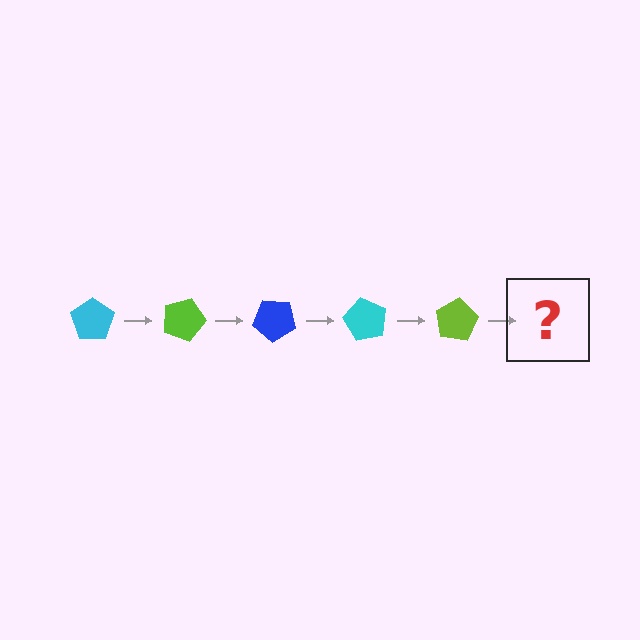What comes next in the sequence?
The next element should be a blue pentagon, rotated 100 degrees from the start.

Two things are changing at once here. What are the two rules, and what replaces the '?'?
The two rules are that it rotates 20 degrees each step and the color cycles through cyan, lime, and blue. The '?' should be a blue pentagon, rotated 100 degrees from the start.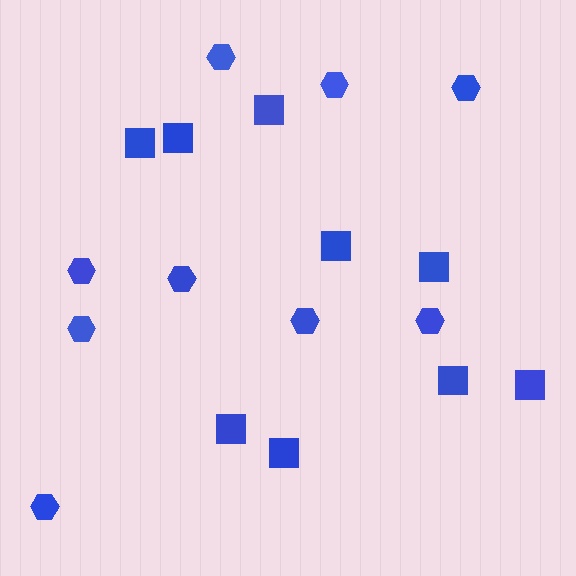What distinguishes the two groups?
There are 2 groups: one group of hexagons (9) and one group of squares (9).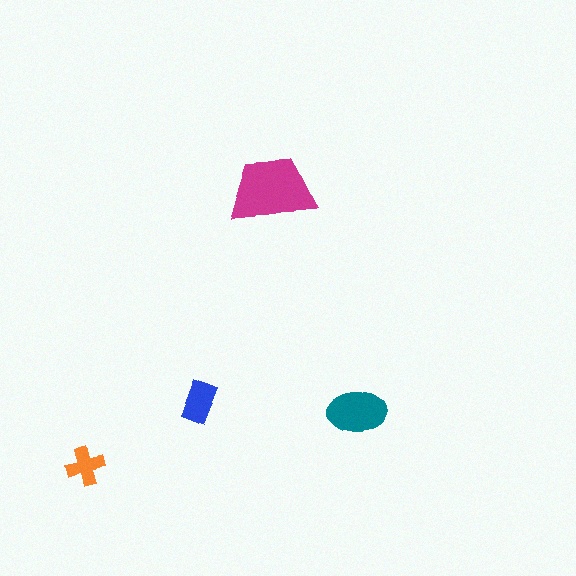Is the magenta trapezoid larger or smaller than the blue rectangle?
Larger.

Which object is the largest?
The magenta trapezoid.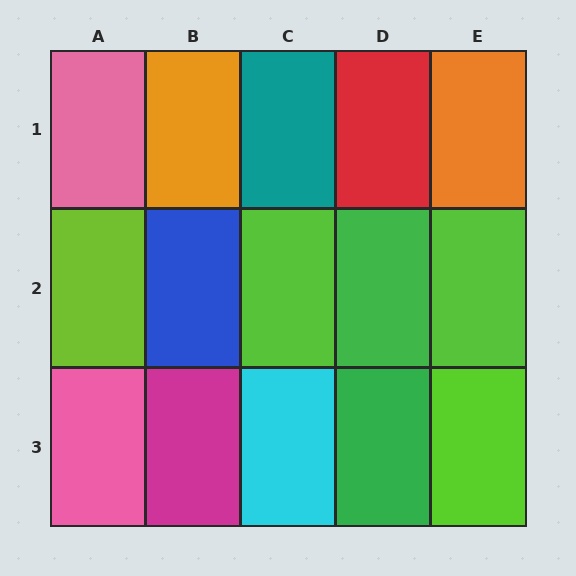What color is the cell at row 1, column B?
Orange.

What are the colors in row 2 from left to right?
Lime, blue, lime, green, lime.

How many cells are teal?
1 cell is teal.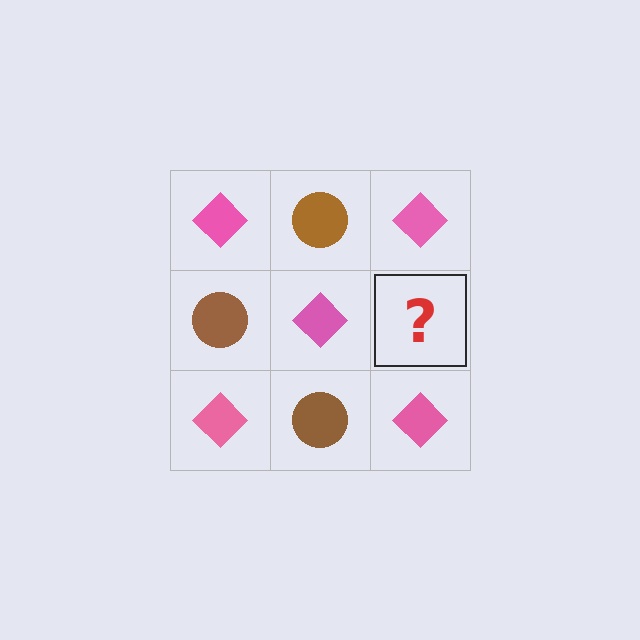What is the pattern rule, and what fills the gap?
The rule is that it alternates pink diamond and brown circle in a checkerboard pattern. The gap should be filled with a brown circle.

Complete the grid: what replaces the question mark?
The question mark should be replaced with a brown circle.